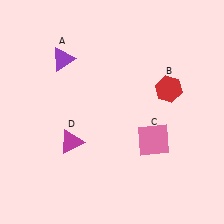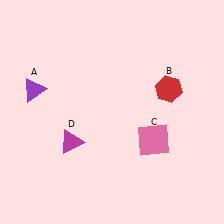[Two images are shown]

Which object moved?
The purple triangle (A) moved down.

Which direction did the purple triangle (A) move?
The purple triangle (A) moved down.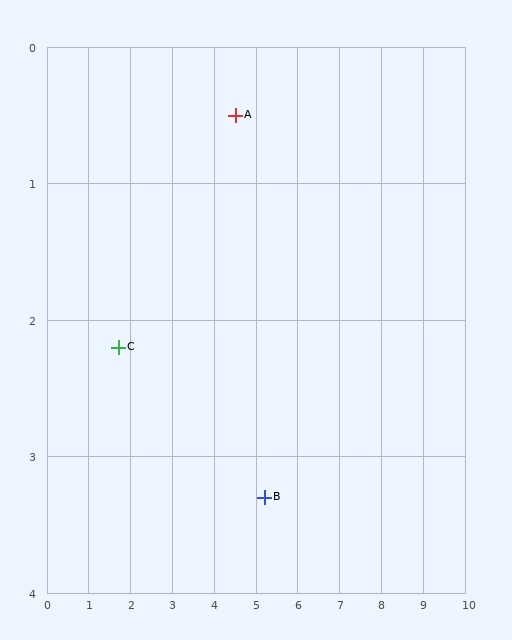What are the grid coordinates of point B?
Point B is at approximately (5.2, 3.3).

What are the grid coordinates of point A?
Point A is at approximately (4.5, 0.5).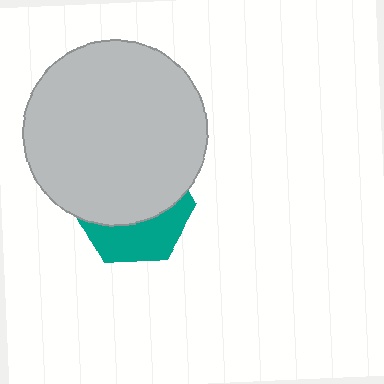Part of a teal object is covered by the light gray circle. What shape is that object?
It is a hexagon.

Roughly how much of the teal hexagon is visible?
A small part of it is visible (roughly 38%).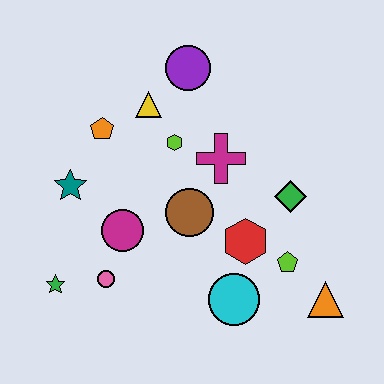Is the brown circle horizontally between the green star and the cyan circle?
Yes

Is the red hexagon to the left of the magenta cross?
No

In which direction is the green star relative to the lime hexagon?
The green star is below the lime hexagon.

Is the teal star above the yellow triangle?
No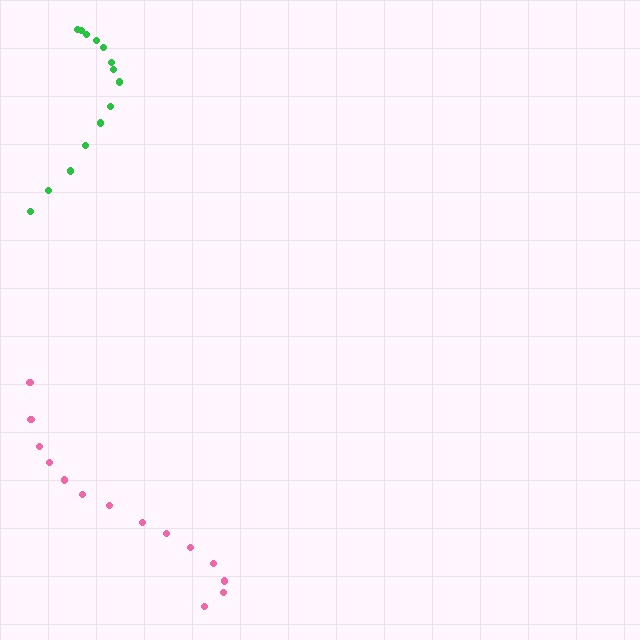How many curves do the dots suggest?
There are 2 distinct paths.